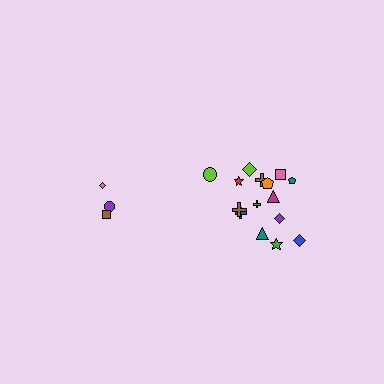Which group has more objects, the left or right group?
The right group.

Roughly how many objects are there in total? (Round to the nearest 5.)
Roughly 20 objects in total.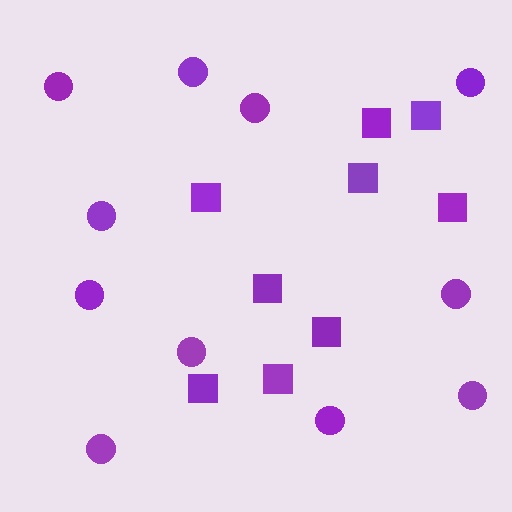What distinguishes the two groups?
There are 2 groups: one group of squares (9) and one group of circles (11).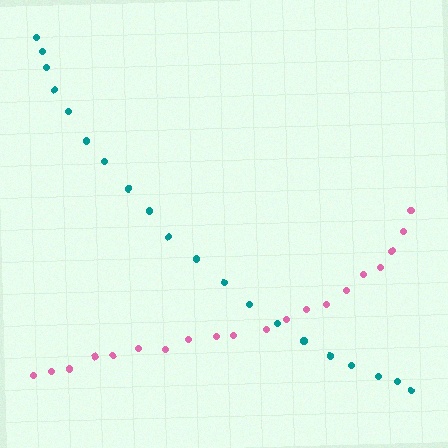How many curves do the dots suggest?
There are 2 distinct paths.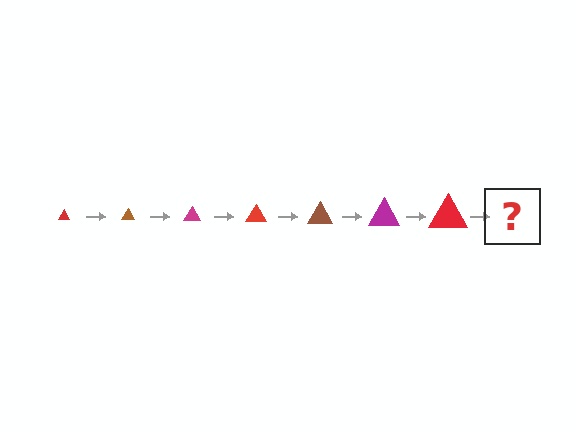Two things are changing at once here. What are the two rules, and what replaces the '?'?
The two rules are that the triangle grows larger each step and the color cycles through red, brown, and magenta. The '?' should be a brown triangle, larger than the previous one.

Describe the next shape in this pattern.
It should be a brown triangle, larger than the previous one.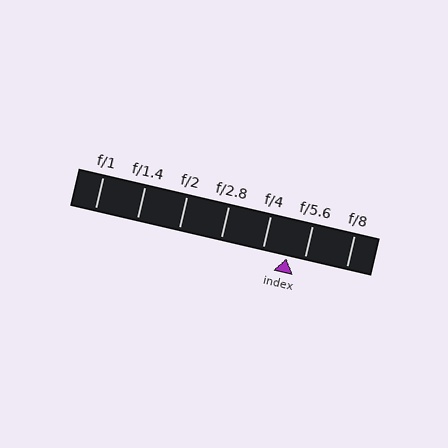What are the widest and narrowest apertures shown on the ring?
The widest aperture shown is f/1 and the narrowest is f/8.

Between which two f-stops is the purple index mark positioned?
The index mark is between f/4 and f/5.6.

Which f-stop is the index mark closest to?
The index mark is closest to f/5.6.